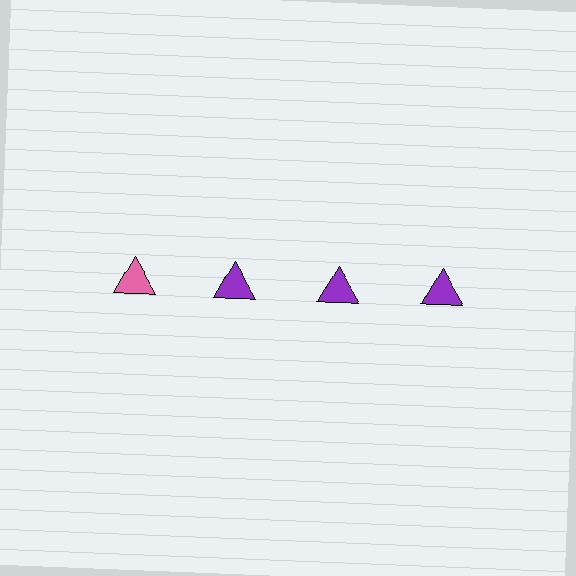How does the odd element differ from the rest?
It has a different color: pink instead of purple.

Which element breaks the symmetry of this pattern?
The pink triangle in the top row, leftmost column breaks the symmetry. All other shapes are purple triangles.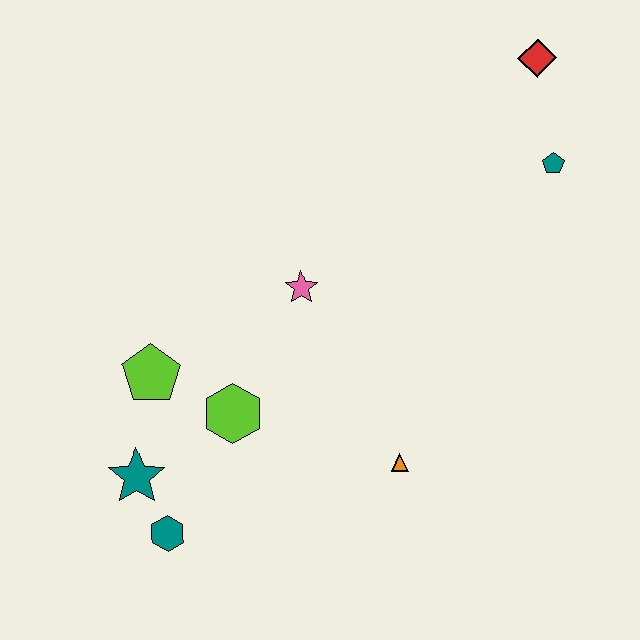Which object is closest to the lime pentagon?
The lime hexagon is closest to the lime pentagon.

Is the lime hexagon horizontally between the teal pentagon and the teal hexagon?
Yes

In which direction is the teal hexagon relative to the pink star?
The teal hexagon is below the pink star.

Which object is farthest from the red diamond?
The teal hexagon is farthest from the red diamond.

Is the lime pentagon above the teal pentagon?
No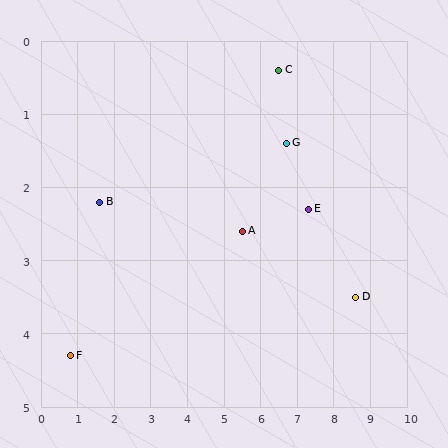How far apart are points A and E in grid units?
Points A and E are about 1.8 grid units apart.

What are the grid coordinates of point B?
Point B is at approximately (1.6, 2.2).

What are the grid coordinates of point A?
Point A is at approximately (5.5, 2.6).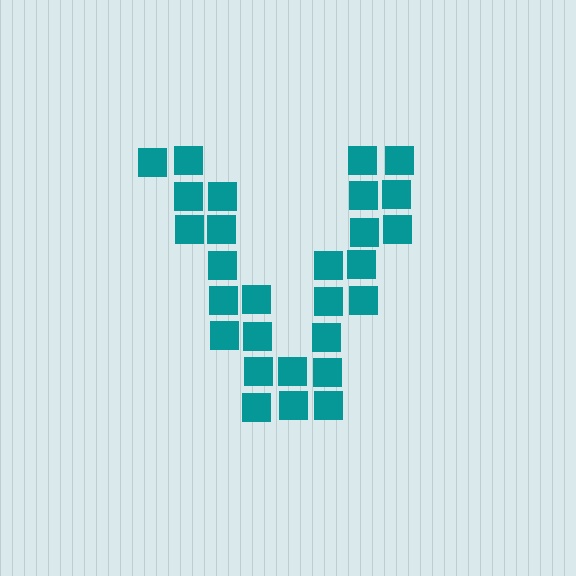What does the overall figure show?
The overall figure shows the letter V.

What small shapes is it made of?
It is made of small squares.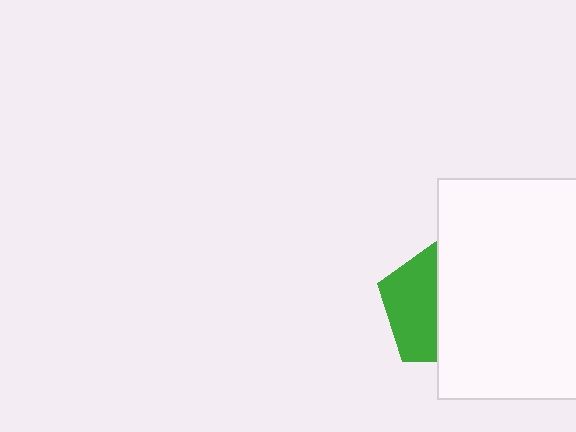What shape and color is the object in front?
The object in front is a white rectangle.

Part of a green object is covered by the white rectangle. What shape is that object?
It is a pentagon.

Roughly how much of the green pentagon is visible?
A small part of it is visible (roughly 43%).